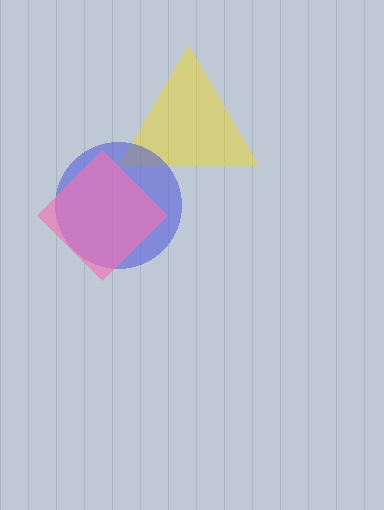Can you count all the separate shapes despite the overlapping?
Yes, there are 3 separate shapes.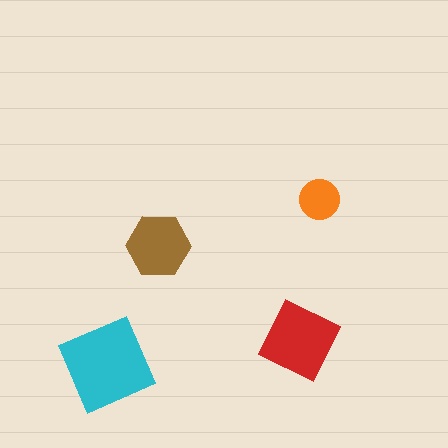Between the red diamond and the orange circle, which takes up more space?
The red diamond.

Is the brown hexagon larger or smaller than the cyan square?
Smaller.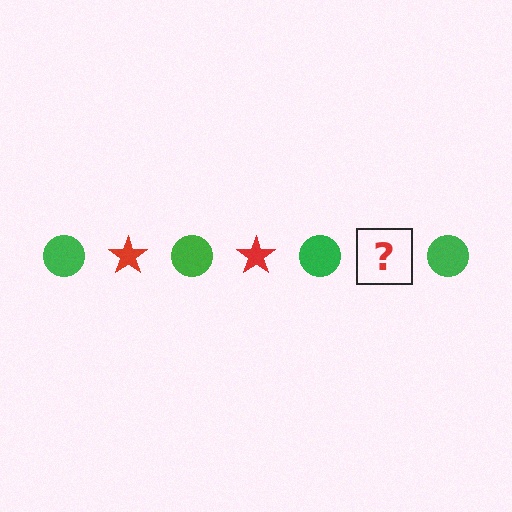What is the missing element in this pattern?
The missing element is a red star.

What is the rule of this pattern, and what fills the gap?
The rule is that the pattern alternates between green circle and red star. The gap should be filled with a red star.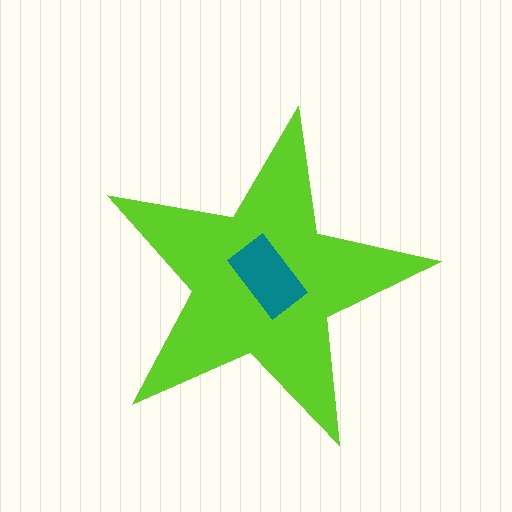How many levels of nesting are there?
2.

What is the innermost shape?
The teal rectangle.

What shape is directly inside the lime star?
The teal rectangle.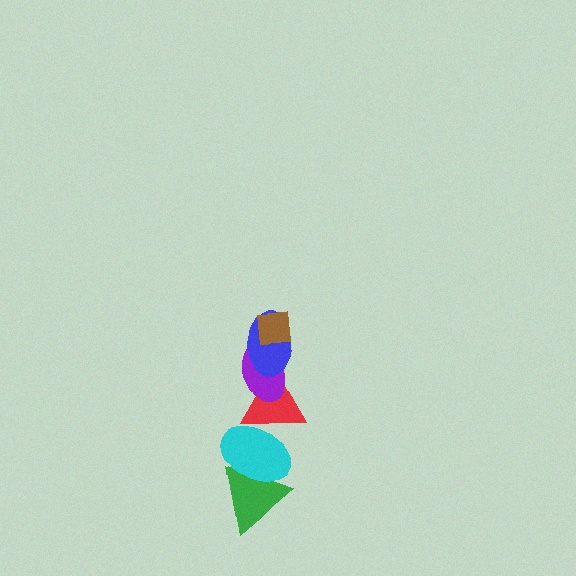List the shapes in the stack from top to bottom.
From top to bottom: the brown square, the blue ellipse, the purple ellipse, the red triangle, the cyan ellipse, the green triangle.